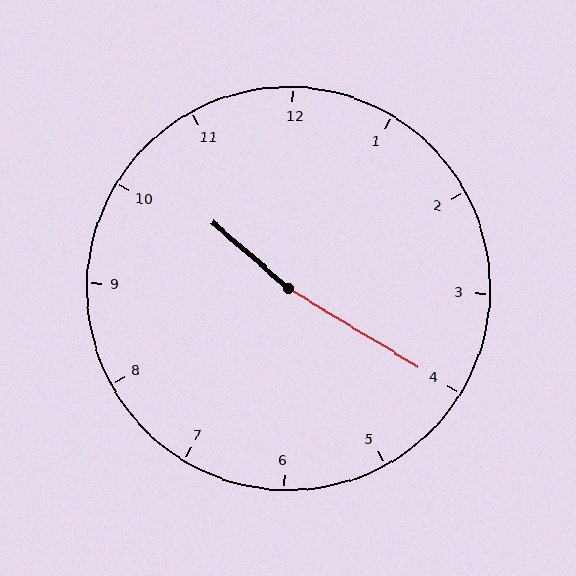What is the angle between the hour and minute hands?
Approximately 170 degrees.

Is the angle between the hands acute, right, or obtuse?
It is obtuse.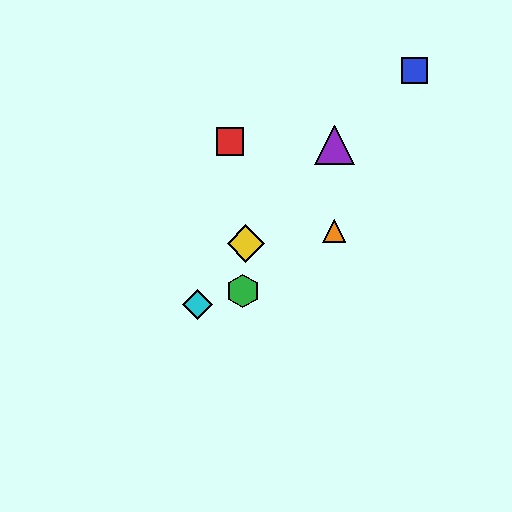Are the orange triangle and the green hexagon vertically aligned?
No, the orange triangle is at x≈334 and the green hexagon is at x≈243.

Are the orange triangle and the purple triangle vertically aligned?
Yes, both are at x≈334.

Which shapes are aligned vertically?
The purple triangle, the orange triangle are aligned vertically.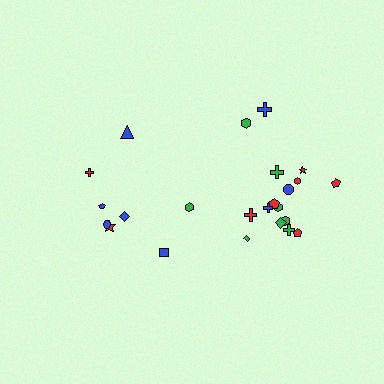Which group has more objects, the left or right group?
The right group.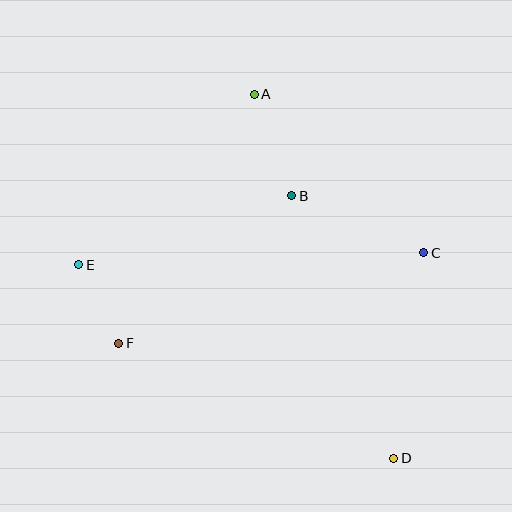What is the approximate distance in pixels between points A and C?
The distance between A and C is approximately 232 pixels.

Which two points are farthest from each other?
Points A and D are farthest from each other.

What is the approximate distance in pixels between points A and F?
The distance between A and F is approximately 284 pixels.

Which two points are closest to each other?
Points E and F are closest to each other.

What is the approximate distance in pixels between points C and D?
The distance between C and D is approximately 208 pixels.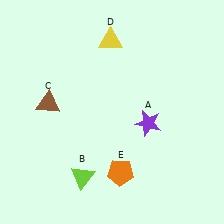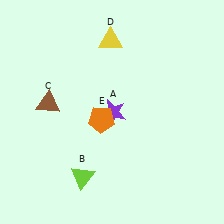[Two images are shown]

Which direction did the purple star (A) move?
The purple star (A) moved left.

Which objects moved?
The objects that moved are: the purple star (A), the orange pentagon (E).